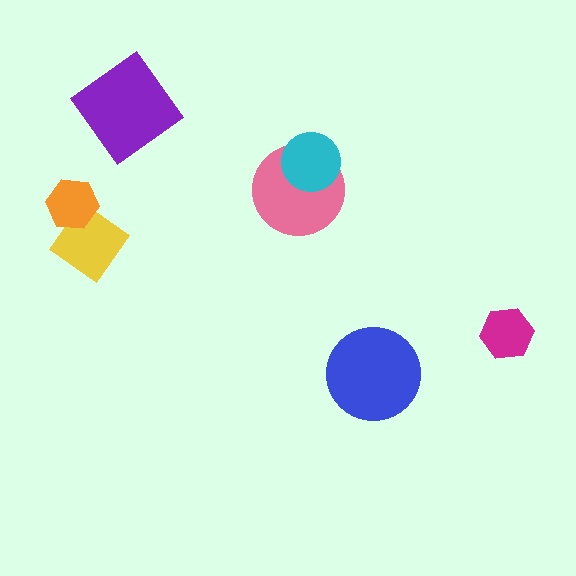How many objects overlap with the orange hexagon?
1 object overlaps with the orange hexagon.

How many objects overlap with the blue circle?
0 objects overlap with the blue circle.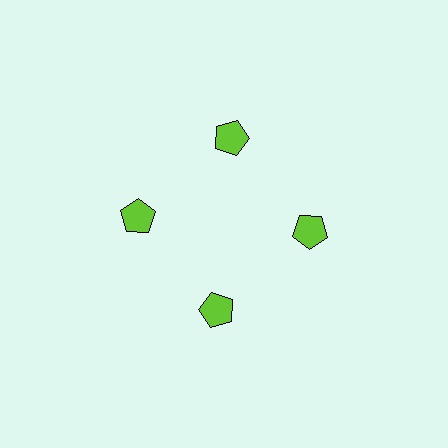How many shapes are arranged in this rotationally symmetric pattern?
There are 4 shapes, arranged in 4 groups of 1.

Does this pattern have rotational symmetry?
Yes, this pattern has 4-fold rotational symmetry. It looks the same after rotating 90 degrees around the center.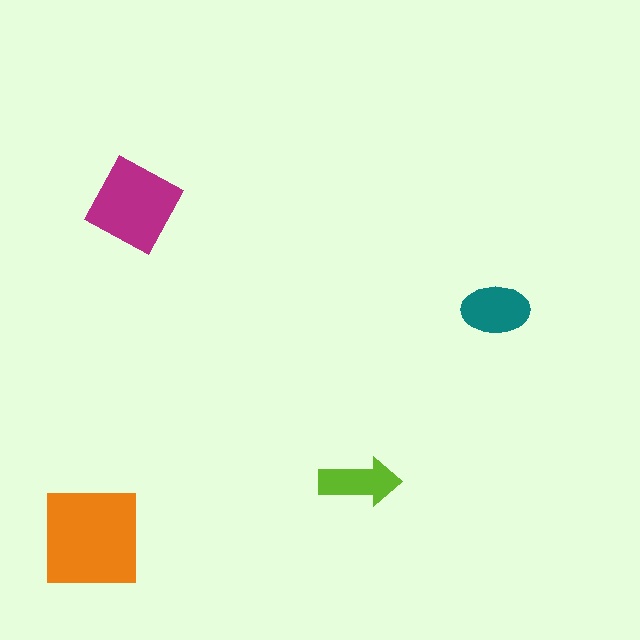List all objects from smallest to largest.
The lime arrow, the teal ellipse, the magenta diamond, the orange square.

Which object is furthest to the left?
The orange square is leftmost.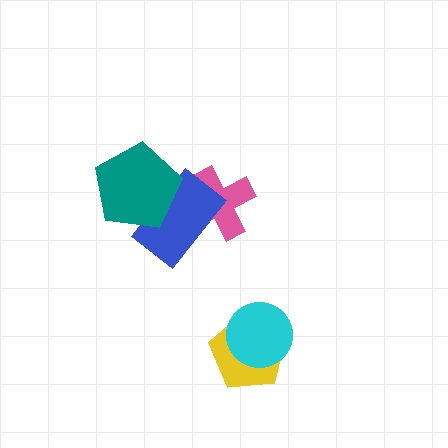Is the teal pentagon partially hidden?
No, no other shape covers it.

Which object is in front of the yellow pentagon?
The cyan circle is in front of the yellow pentagon.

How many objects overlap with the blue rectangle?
2 objects overlap with the blue rectangle.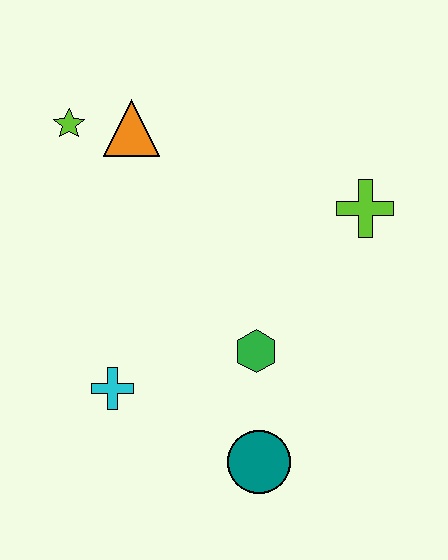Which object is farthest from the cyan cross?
The lime cross is farthest from the cyan cross.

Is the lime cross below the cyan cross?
No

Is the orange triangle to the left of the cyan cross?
No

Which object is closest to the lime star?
The orange triangle is closest to the lime star.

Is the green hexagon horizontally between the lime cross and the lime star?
Yes